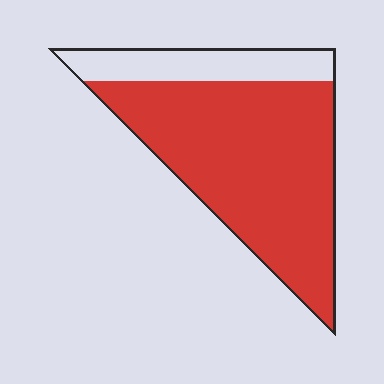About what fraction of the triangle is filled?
About four fifths (4/5).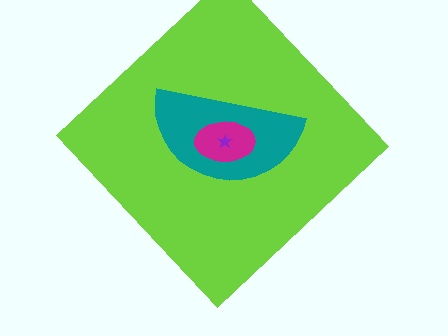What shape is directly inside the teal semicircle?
The magenta ellipse.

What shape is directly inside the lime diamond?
The teal semicircle.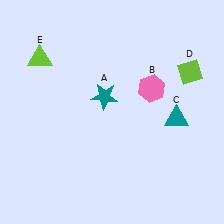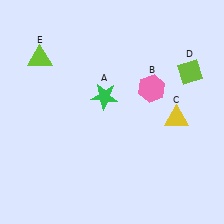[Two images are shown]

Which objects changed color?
A changed from teal to green. C changed from teal to yellow.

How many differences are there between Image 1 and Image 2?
There are 2 differences between the two images.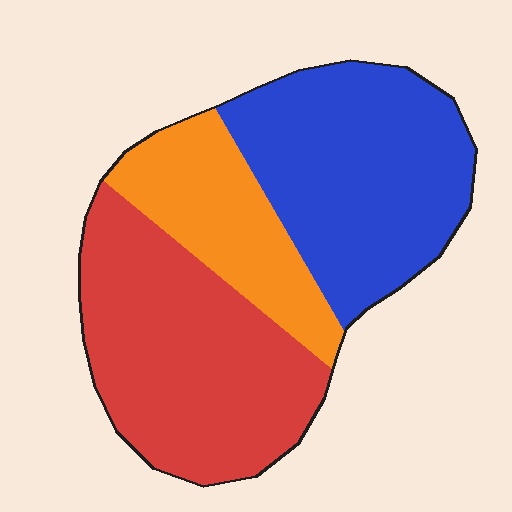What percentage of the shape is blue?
Blue covers around 40% of the shape.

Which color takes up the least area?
Orange, at roughly 20%.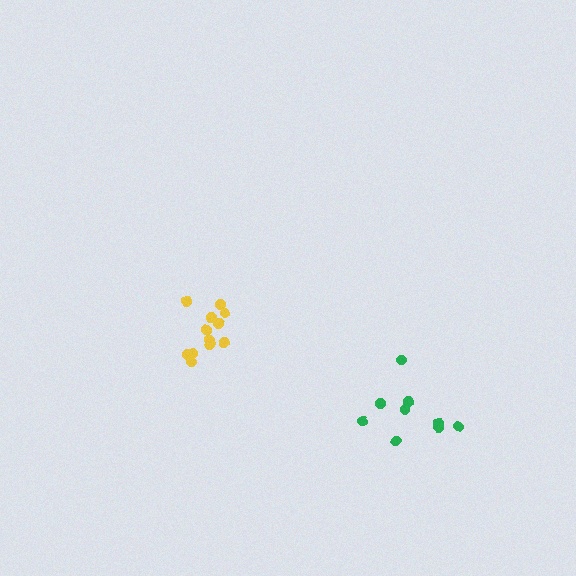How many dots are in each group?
Group 1: 9 dots, Group 2: 12 dots (21 total).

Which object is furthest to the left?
The yellow cluster is leftmost.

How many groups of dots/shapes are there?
There are 2 groups.